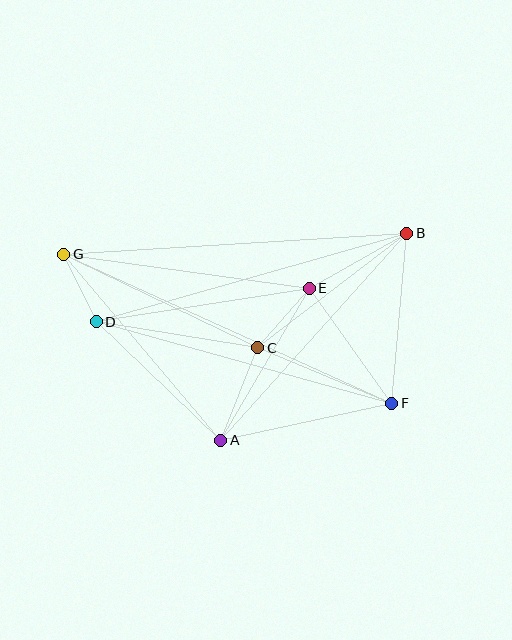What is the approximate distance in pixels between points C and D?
The distance between C and D is approximately 164 pixels.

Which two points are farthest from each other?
Points F and G are farthest from each other.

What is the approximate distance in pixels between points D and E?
The distance between D and E is approximately 216 pixels.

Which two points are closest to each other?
Points D and G are closest to each other.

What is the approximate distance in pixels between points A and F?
The distance between A and F is approximately 175 pixels.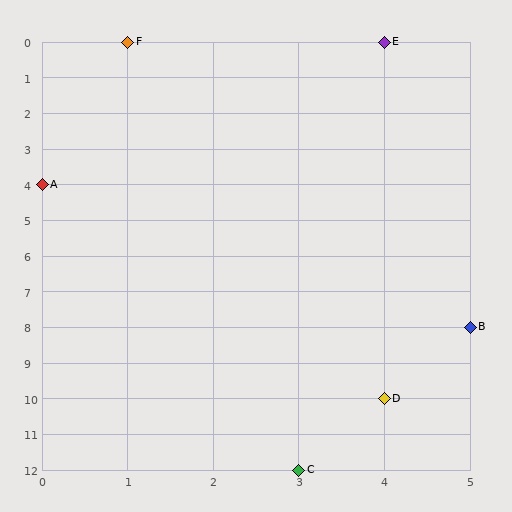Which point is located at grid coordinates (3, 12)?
Point C is at (3, 12).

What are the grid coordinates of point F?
Point F is at grid coordinates (1, 0).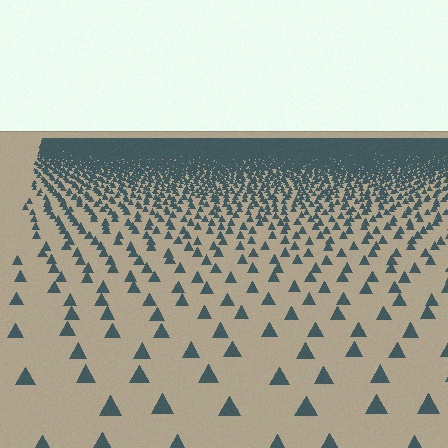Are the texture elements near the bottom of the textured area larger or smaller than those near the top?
Larger. Near the bottom, elements are closer to the viewer and appear at a bigger on-screen size.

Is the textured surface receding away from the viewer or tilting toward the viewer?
The surface is receding away from the viewer. Texture elements get smaller and denser toward the top.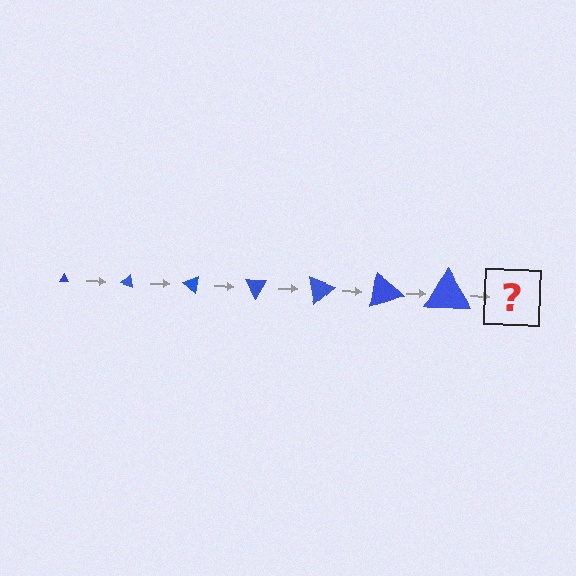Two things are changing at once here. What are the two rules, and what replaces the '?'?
The two rules are that the triangle grows larger each step and it rotates 20 degrees each step. The '?' should be a triangle, larger than the previous one and rotated 140 degrees from the start.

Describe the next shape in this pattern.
It should be a triangle, larger than the previous one and rotated 140 degrees from the start.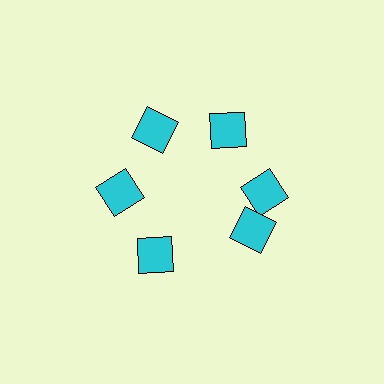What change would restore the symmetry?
The symmetry would be restored by rotating it back into even spacing with its neighbors so that all 6 diamonds sit at equal angles and equal distance from the center.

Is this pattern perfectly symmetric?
No. The 6 cyan diamonds are arranged in a ring, but one element near the 5 o'clock position is rotated out of alignment along the ring, breaking the 6-fold rotational symmetry.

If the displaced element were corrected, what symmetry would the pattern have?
It would have 6-fold rotational symmetry — the pattern would map onto itself every 60 degrees.